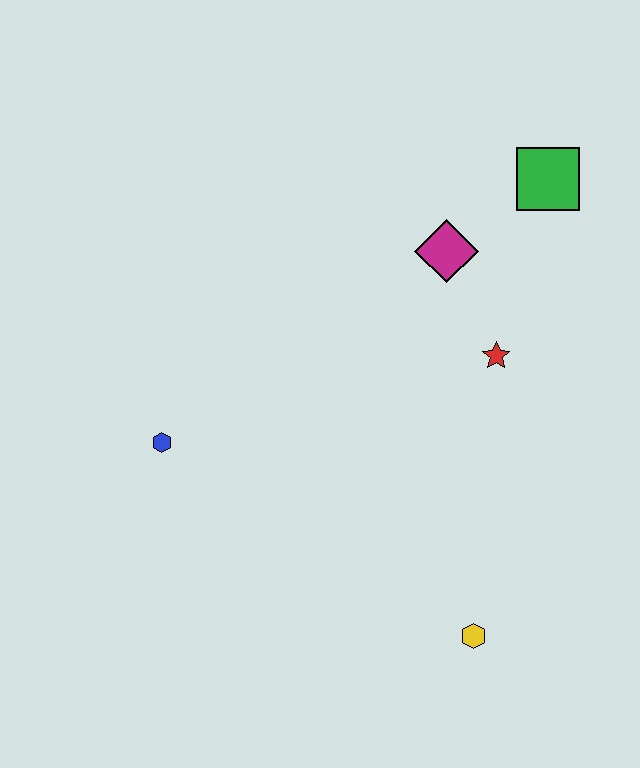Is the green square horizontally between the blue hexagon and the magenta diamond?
No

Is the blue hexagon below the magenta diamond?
Yes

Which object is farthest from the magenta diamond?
The yellow hexagon is farthest from the magenta diamond.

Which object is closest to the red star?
The magenta diamond is closest to the red star.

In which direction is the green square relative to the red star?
The green square is above the red star.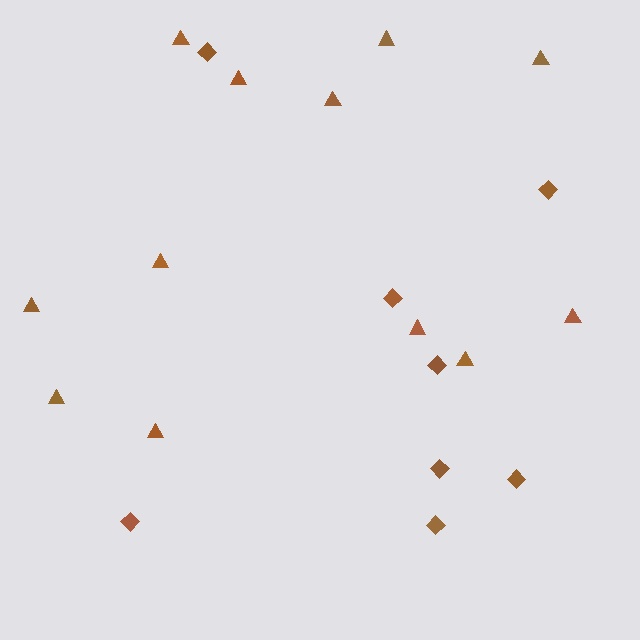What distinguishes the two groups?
There are 2 groups: one group of triangles (12) and one group of diamonds (8).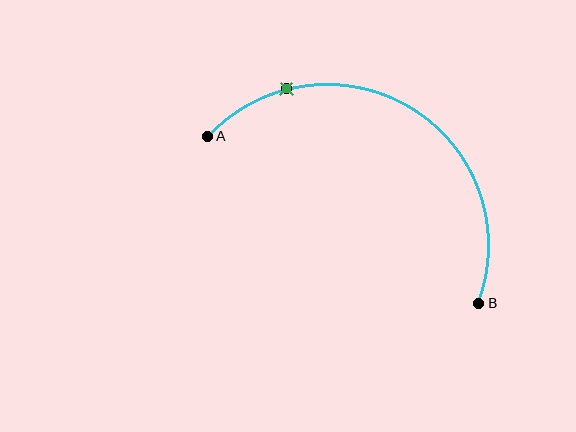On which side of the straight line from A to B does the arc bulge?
The arc bulges above the straight line connecting A and B.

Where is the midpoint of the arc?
The arc midpoint is the point on the curve farthest from the straight line joining A and B. It sits above that line.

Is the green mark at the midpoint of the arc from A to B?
No. The green mark lies on the arc but is closer to endpoint A. The arc midpoint would be at the point on the curve equidistant along the arc from both A and B.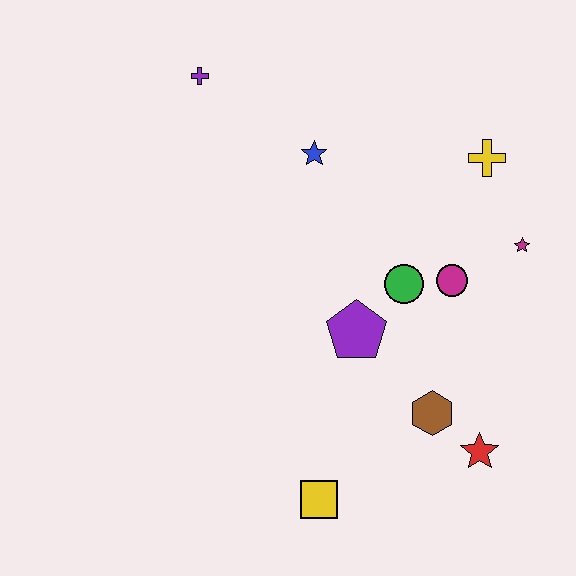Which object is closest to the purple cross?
The blue star is closest to the purple cross.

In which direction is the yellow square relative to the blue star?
The yellow square is below the blue star.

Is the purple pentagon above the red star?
Yes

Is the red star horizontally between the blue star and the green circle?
No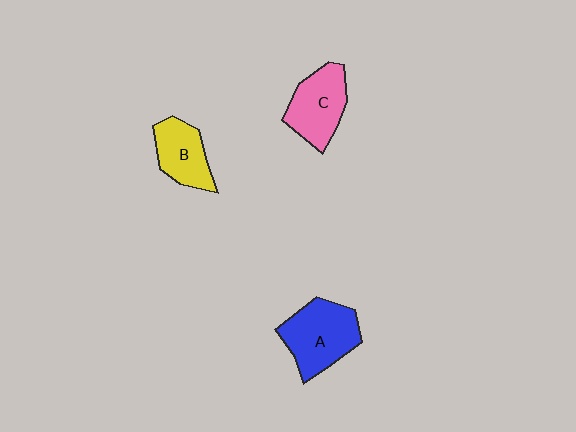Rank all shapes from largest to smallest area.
From largest to smallest: A (blue), C (pink), B (yellow).